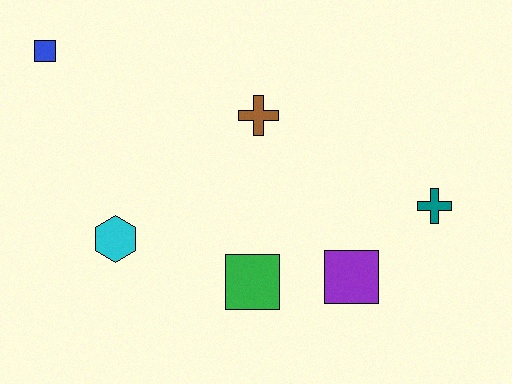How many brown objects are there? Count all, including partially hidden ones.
There is 1 brown object.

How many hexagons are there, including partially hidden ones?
There is 1 hexagon.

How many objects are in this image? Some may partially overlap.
There are 6 objects.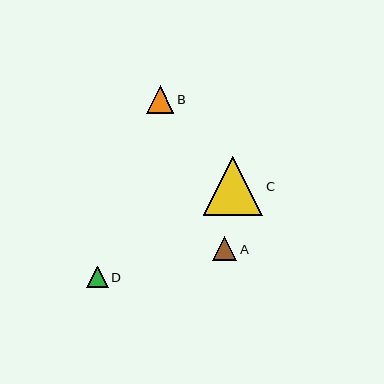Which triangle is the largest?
Triangle C is the largest with a size of approximately 59 pixels.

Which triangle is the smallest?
Triangle D is the smallest with a size of approximately 22 pixels.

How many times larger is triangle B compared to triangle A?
Triangle B is approximately 1.2 times the size of triangle A.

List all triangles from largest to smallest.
From largest to smallest: C, B, A, D.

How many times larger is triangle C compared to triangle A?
Triangle C is approximately 2.5 times the size of triangle A.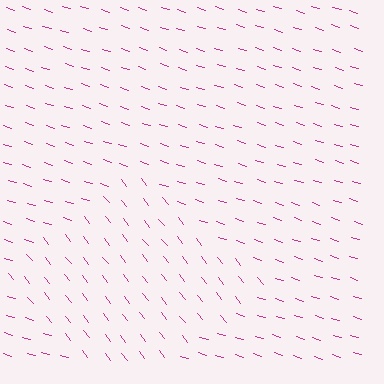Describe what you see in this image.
The image is filled with small magenta line segments. A diamond region in the image has lines oriented differently from the surrounding lines, creating a visible texture boundary.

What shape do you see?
I see a diamond.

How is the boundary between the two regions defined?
The boundary is defined purely by a change in line orientation (approximately 34 degrees difference). All lines are the same color and thickness.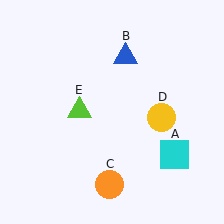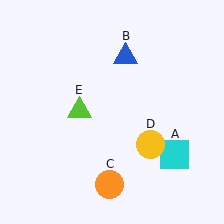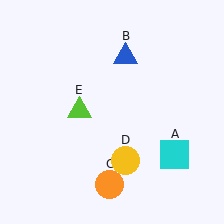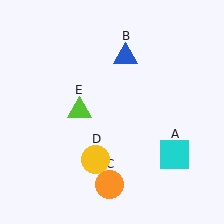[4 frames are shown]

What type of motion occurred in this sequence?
The yellow circle (object D) rotated clockwise around the center of the scene.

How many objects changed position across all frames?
1 object changed position: yellow circle (object D).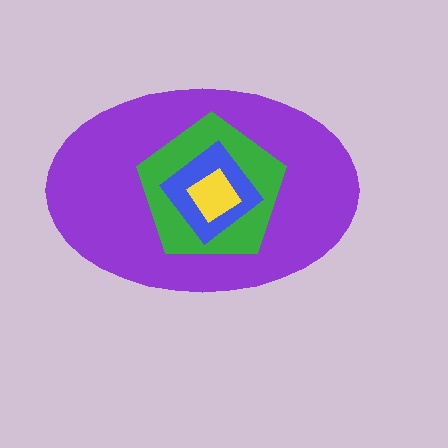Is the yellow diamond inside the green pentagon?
Yes.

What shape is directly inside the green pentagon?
The blue diamond.